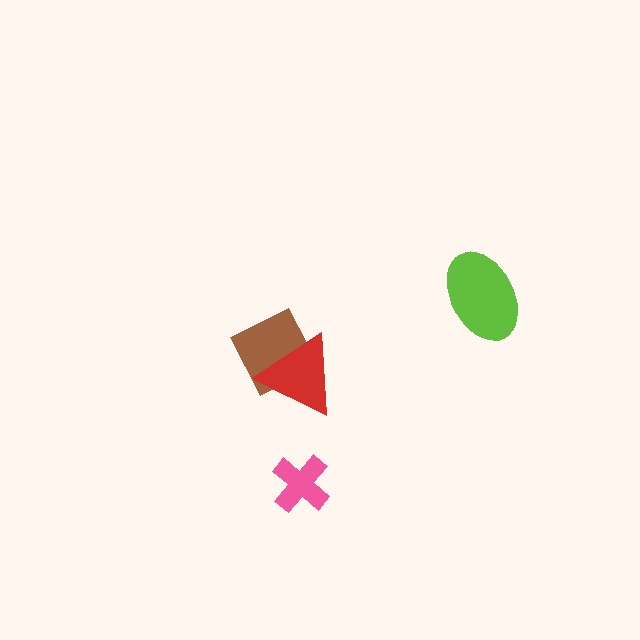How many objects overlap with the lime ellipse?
0 objects overlap with the lime ellipse.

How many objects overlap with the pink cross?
0 objects overlap with the pink cross.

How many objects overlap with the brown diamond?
1 object overlaps with the brown diamond.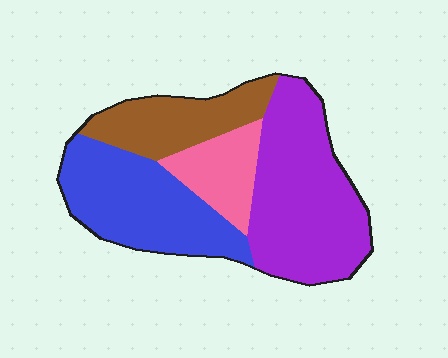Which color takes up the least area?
Pink, at roughly 15%.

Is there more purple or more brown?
Purple.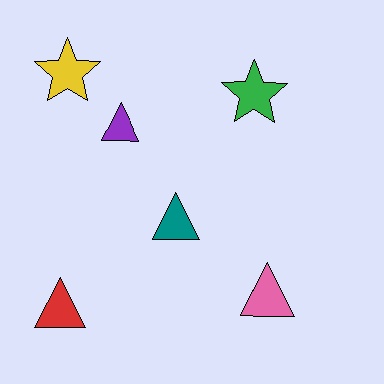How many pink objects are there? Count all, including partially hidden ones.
There is 1 pink object.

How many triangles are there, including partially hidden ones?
There are 4 triangles.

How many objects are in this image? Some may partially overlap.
There are 6 objects.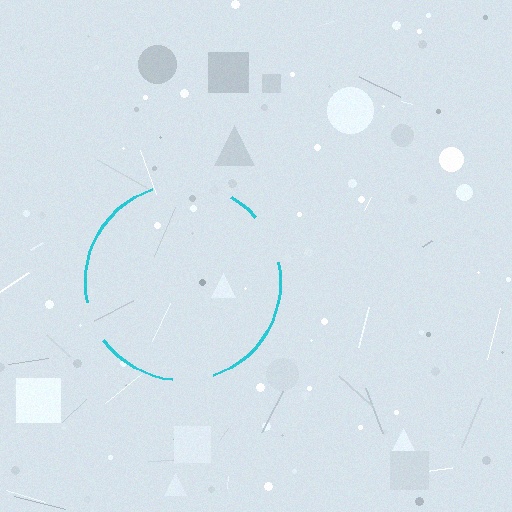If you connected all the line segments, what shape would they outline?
They would outline a circle.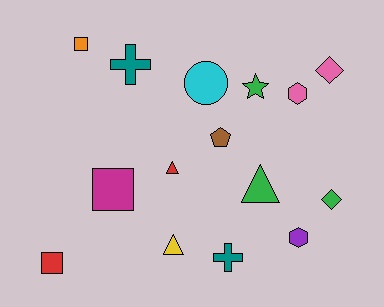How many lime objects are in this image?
There are no lime objects.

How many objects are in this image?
There are 15 objects.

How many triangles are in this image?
There are 3 triangles.